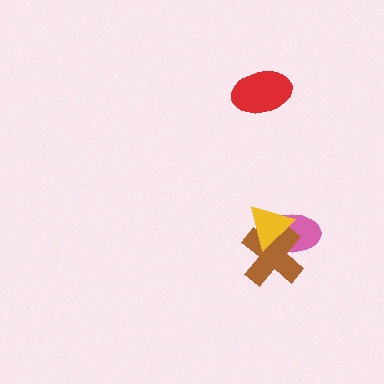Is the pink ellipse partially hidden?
Yes, it is partially covered by another shape.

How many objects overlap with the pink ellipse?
2 objects overlap with the pink ellipse.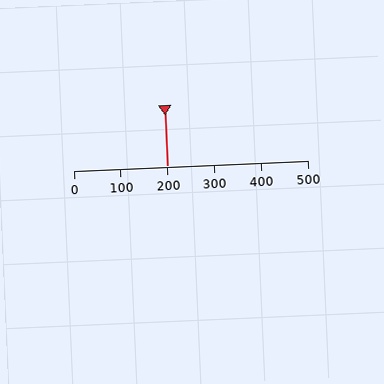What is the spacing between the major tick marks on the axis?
The major ticks are spaced 100 apart.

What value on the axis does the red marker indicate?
The marker indicates approximately 200.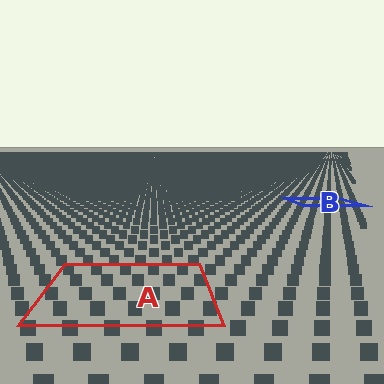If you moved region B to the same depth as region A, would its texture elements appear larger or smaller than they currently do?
They would appear larger. At a closer depth, the same texture elements are projected at a bigger on-screen size.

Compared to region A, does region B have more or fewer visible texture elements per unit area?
Region B has more texture elements per unit area — they are packed more densely because it is farther away.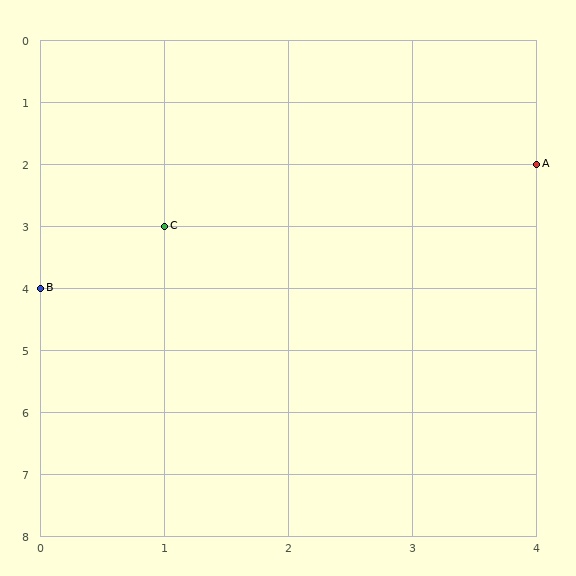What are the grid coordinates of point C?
Point C is at grid coordinates (1, 3).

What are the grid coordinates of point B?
Point B is at grid coordinates (0, 4).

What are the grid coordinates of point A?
Point A is at grid coordinates (4, 2).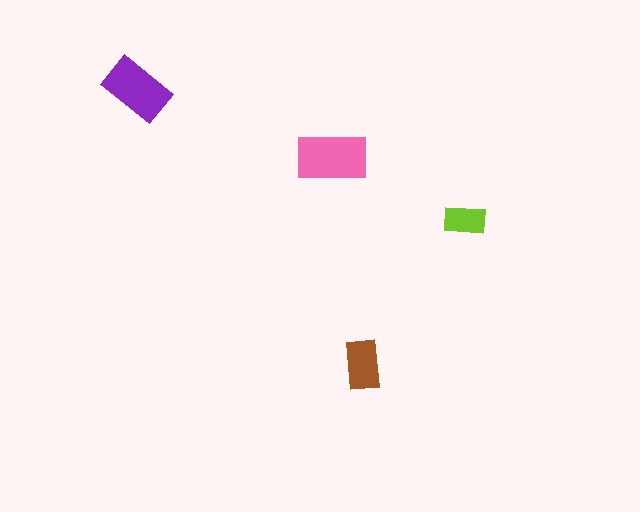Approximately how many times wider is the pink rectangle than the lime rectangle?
About 1.5 times wider.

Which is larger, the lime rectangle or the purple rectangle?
The purple one.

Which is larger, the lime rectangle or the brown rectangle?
The brown one.